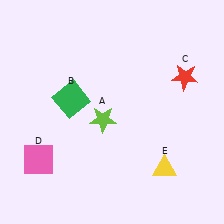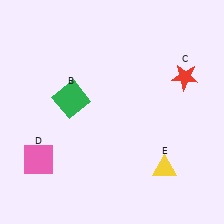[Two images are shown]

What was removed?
The lime star (A) was removed in Image 2.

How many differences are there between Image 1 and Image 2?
There is 1 difference between the two images.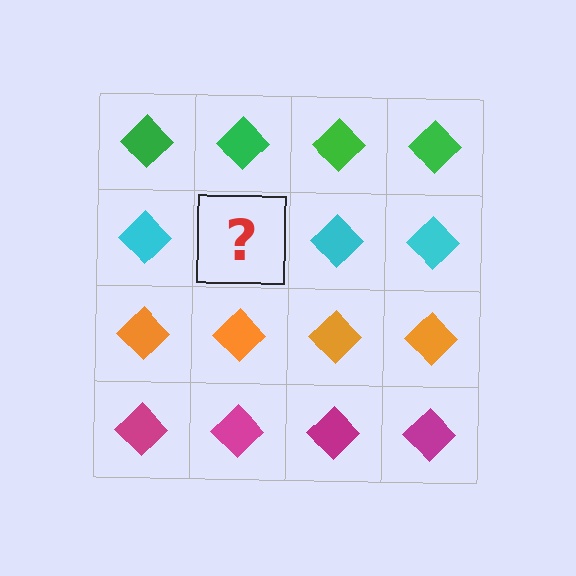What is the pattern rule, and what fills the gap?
The rule is that each row has a consistent color. The gap should be filled with a cyan diamond.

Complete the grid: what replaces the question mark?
The question mark should be replaced with a cyan diamond.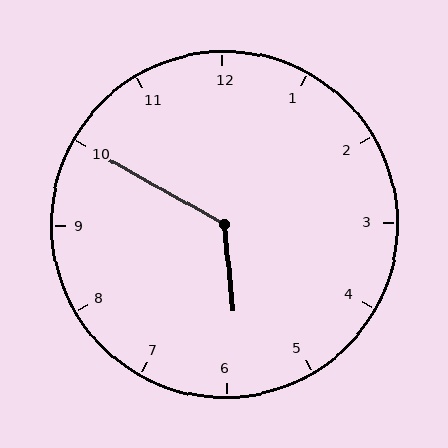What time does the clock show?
5:50.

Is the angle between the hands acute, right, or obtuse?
It is obtuse.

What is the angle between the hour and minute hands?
Approximately 125 degrees.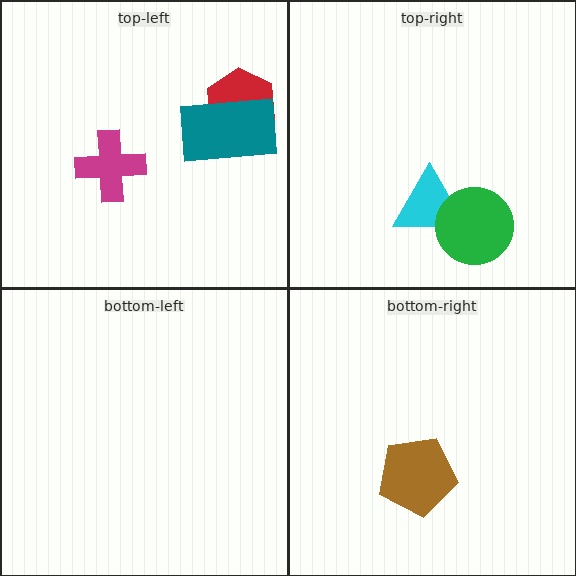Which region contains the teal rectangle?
The top-left region.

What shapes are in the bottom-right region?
The brown pentagon.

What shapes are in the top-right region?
The cyan triangle, the green circle.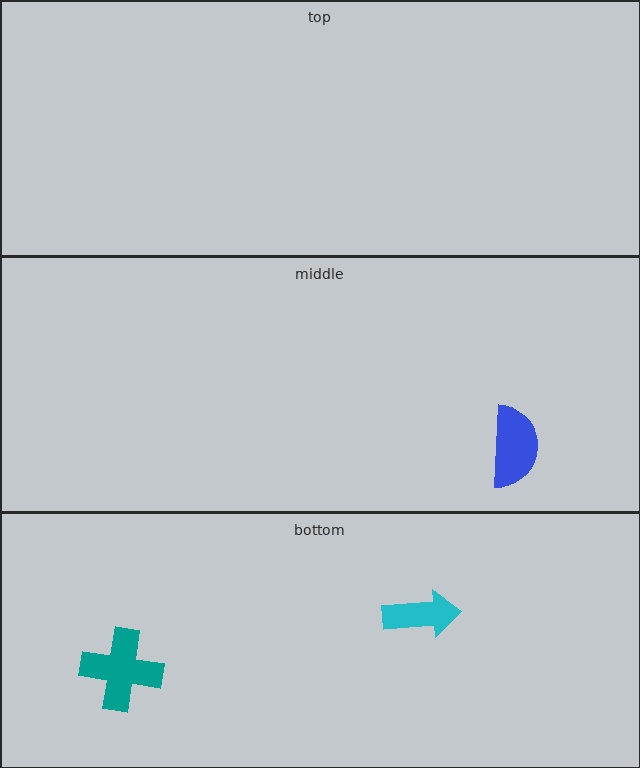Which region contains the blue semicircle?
The middle region.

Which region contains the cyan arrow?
The bottom region.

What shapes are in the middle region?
The blue semicircle.